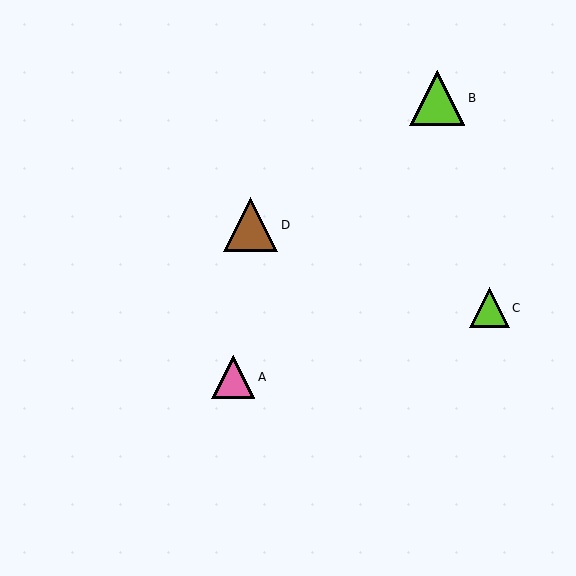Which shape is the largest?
The lime triangle (labeled B) is the largest.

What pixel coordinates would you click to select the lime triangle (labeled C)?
Click at (490, 308) to select the lime triangle C.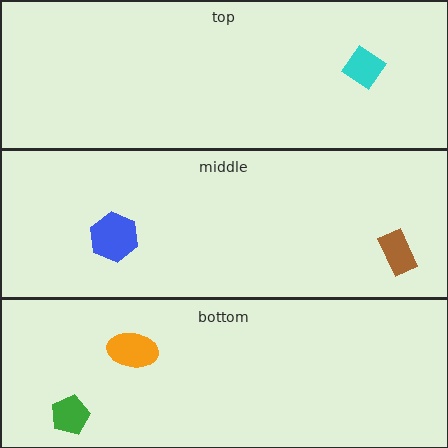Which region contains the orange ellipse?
The bottom region.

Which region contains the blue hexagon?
The middle region.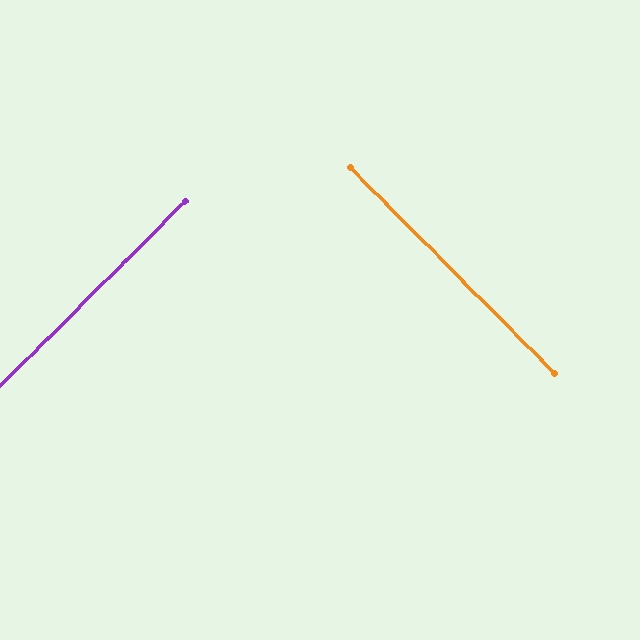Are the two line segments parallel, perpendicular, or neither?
Perpendicular — they meet at approximately 90°.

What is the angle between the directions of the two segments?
Approximately 90 degrees.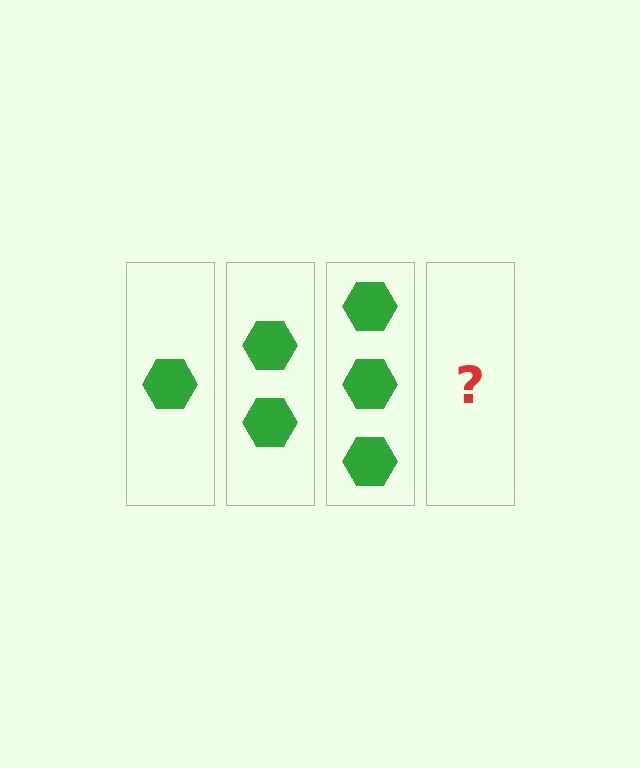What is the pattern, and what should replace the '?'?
The pattern is that each step adds one more hexagon. The '?' should be 4 hexagons.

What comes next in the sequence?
The next element should be 4 hexagons.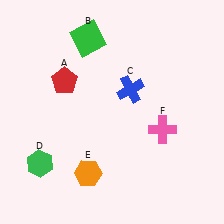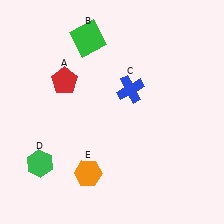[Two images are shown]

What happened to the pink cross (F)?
The pink cross (F) was removed in Image 2. It was in the bottom-right area of Image 1.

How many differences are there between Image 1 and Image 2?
There is 1 difference between the two images.